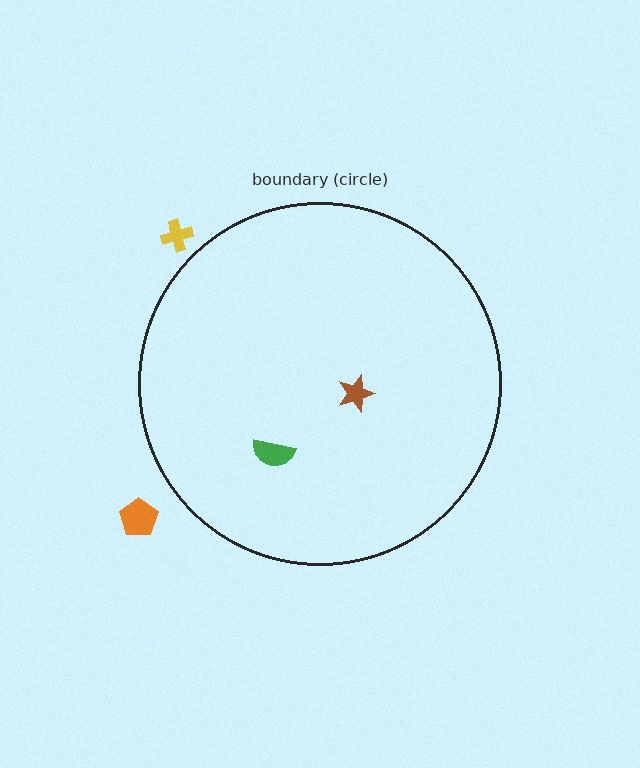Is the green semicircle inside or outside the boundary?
Inside.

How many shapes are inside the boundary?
2 inside, 2 outside.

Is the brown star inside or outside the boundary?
Inside.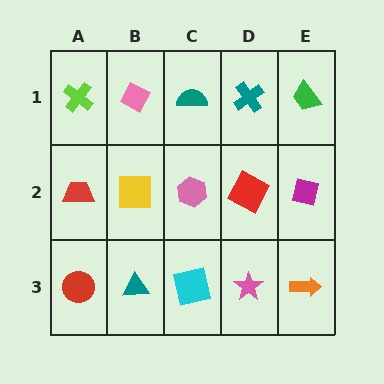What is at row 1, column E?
A green trapezoid.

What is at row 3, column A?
A red circle.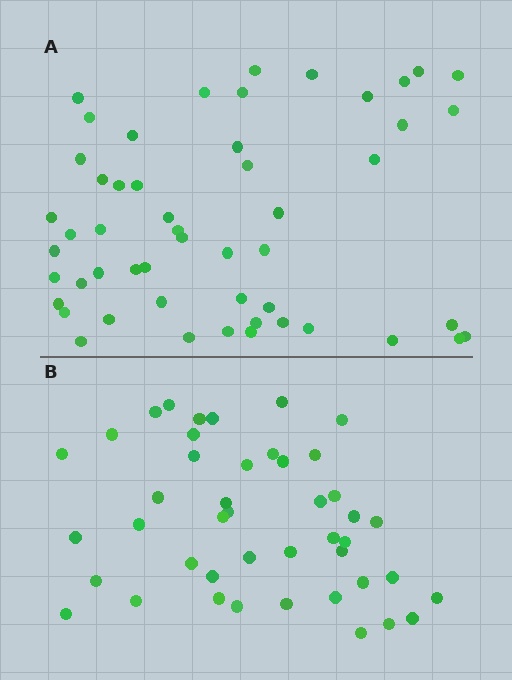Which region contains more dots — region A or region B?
Region A (the top region) has more dots.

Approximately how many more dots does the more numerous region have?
Region A has roughly 8 or so more dots than region B.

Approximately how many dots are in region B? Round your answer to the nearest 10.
About 40 dots. (The exact count is 44, which rounds to 40.)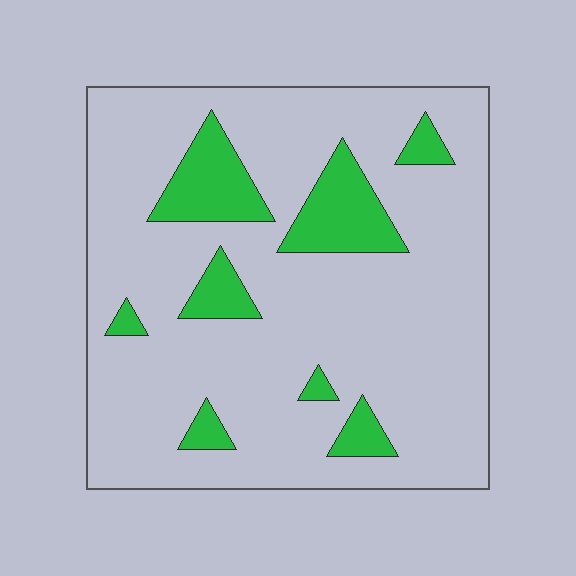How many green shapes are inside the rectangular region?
8.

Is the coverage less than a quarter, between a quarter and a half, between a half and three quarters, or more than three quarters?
Less than a quarter.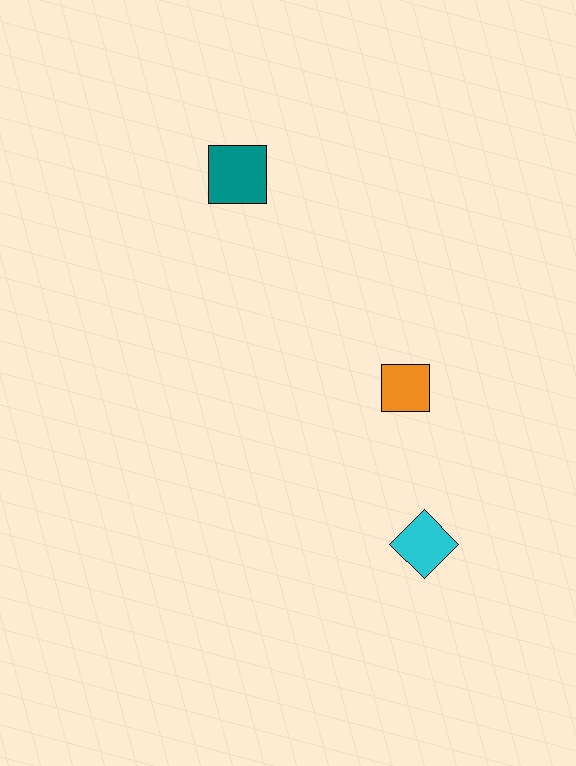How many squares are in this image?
There are 2 squares.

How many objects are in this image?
There are 3 objects.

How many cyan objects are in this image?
There is 1 cyan object.